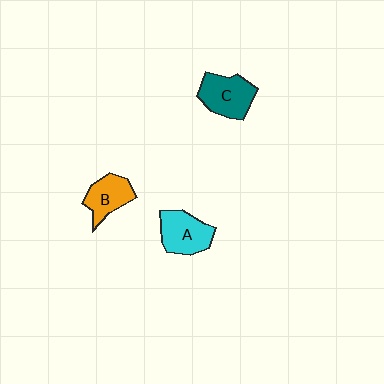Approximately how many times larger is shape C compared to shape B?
Approximately 1.2 times.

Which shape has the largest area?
Shape C (teal).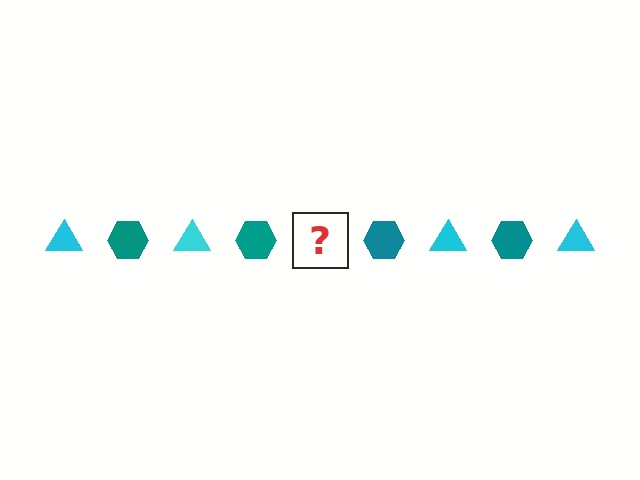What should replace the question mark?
The question mark should be replaced with a cyan triangle.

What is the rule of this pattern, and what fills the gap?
The rule is that the pattern alternates between cyan triangle and teal hexagon. The gap should be filled with a cyan triangle.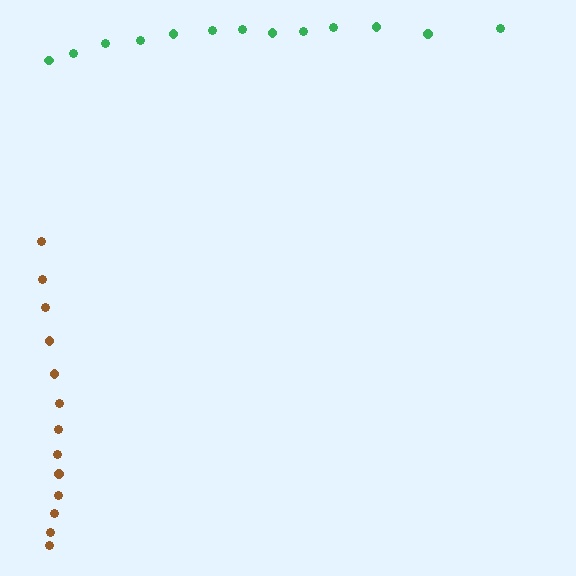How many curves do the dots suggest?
There are 2 distinct paths.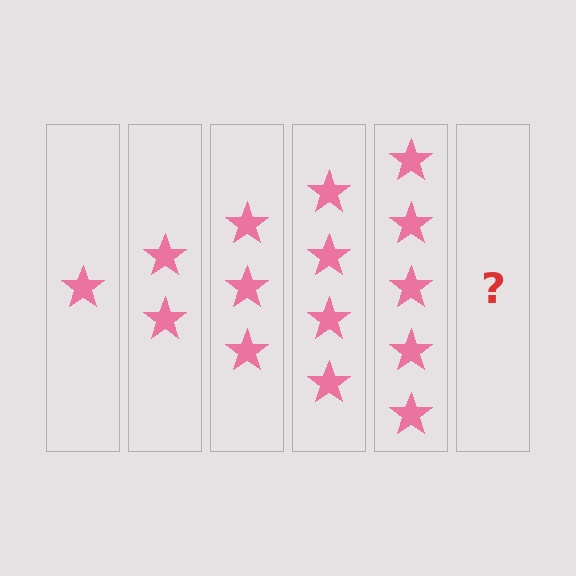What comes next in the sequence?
The next element should be 6 stars.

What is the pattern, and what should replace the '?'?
The pattern is that each step adds one more star. The '?' should be 6 stars.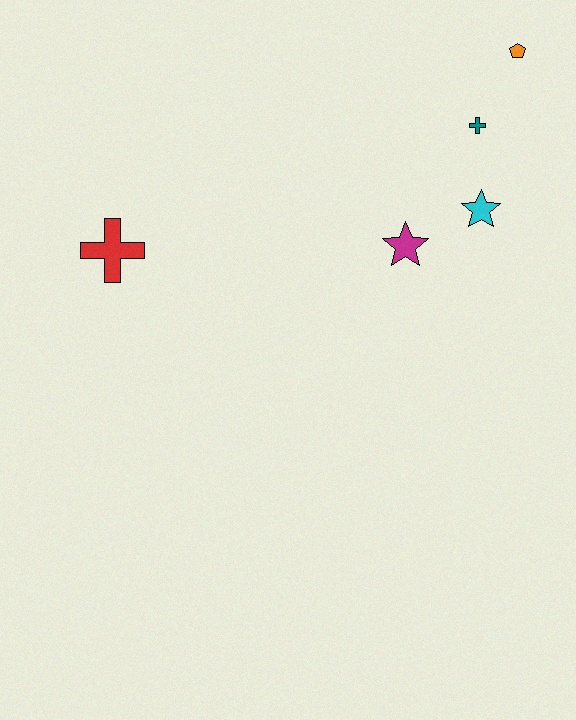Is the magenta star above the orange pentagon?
No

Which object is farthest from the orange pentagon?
The red cross is farthest from the orange pentagon.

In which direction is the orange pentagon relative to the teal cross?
The orange pentagon is above the teal cross.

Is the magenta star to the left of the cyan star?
Yes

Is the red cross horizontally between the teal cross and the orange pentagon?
No